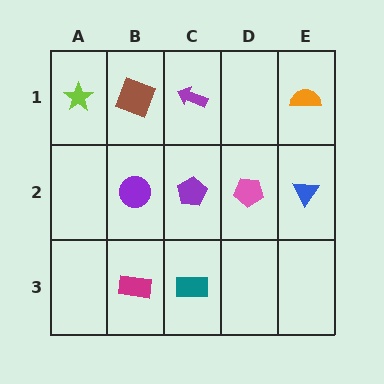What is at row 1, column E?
An orange semicircle.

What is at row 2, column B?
A purple circle.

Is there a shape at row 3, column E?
No, that cell is empty.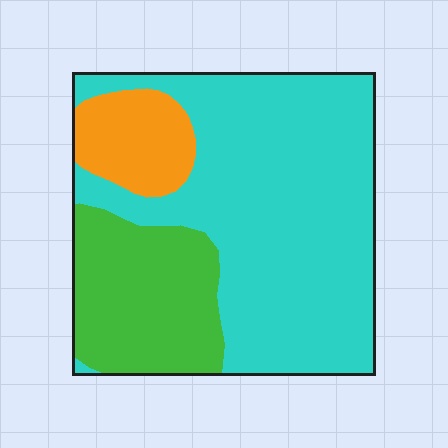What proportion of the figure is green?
Green covers 24% of the figure.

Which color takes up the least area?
Orange, at roughly 10%.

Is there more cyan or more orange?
Cyan.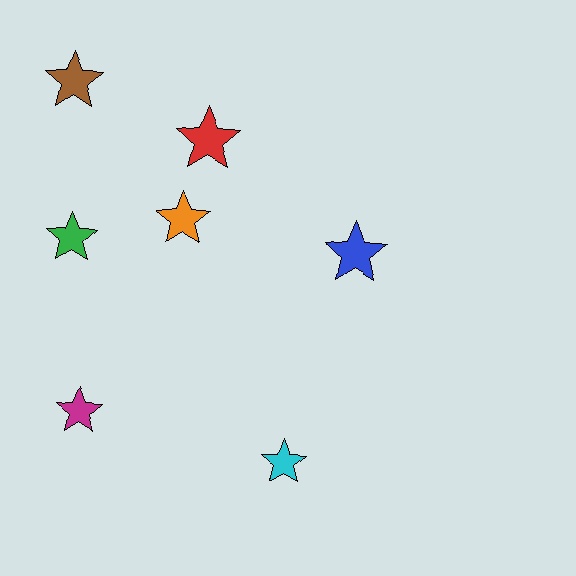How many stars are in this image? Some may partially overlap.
There are 7 stars.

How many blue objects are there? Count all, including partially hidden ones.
There is 1 blue object.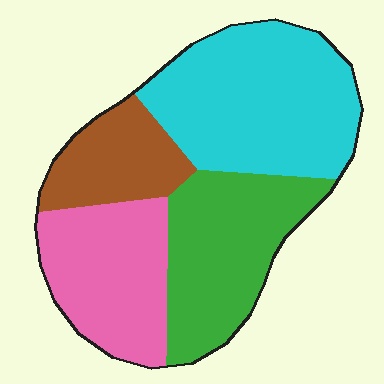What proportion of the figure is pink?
Pink covers 23% of the figure.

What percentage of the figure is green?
Green takes up about one quarter (1/4) of the figure.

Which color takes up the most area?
Cyan, at roughly 35%.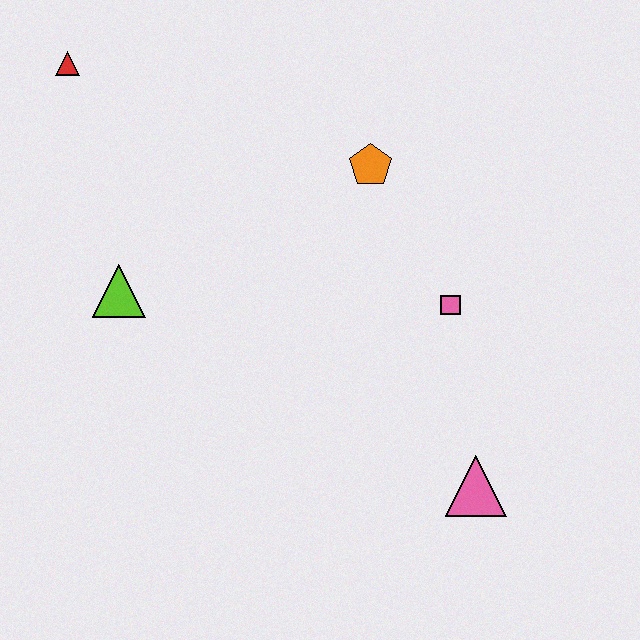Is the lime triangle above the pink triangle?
Yes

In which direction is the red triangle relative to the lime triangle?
The red triangle is above the lime triangle.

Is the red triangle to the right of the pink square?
No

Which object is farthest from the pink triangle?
The red triangle is farthest from the pink triangle.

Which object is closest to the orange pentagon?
The pink square is closest to the orange pentagon.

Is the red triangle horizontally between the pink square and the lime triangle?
No